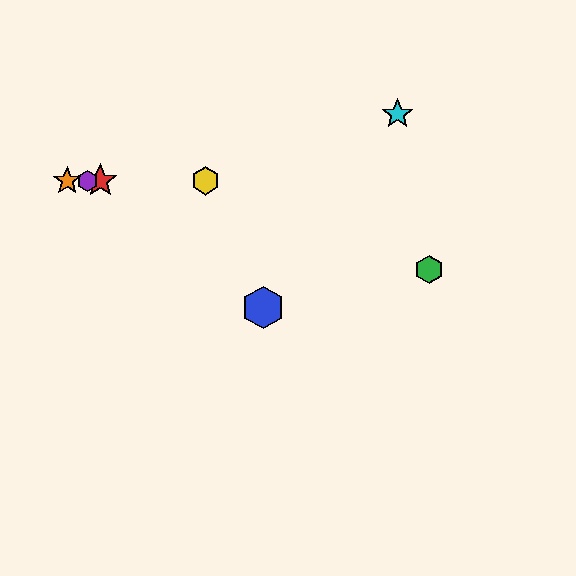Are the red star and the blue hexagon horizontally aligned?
No, the red star is at y≈181 and the blue hexagon is at y≈307.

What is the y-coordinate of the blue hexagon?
The blue hexagon is at y≈307.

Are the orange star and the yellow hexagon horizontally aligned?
Yes, both are at y≈181.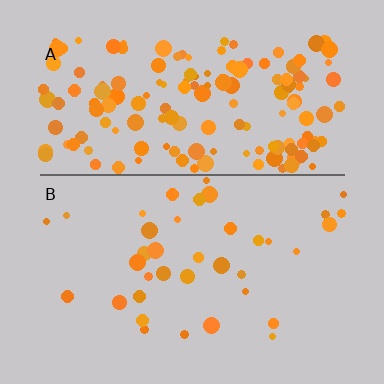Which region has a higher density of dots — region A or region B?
A (the top).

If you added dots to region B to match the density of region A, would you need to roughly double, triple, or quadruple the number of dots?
Approximately quadruple.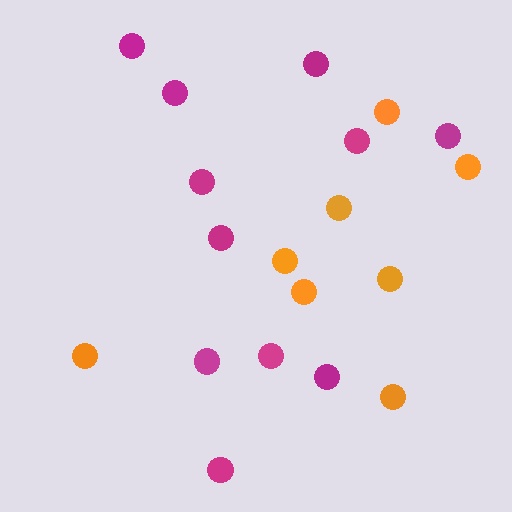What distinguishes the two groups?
There are 2 groups: one group of orange circles (8) and one group of magenta circles (11).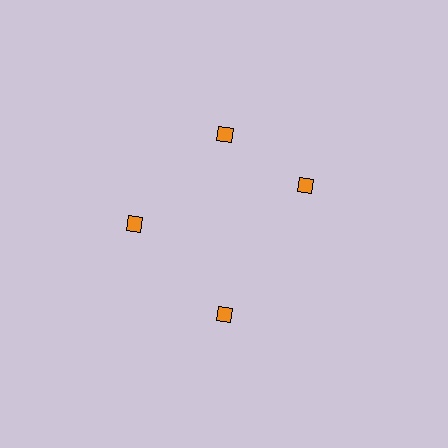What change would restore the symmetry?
The symmetry would be restored by rotating it back into even spacing with its neighbors so that all 4 diamonds sit at equal angles and equal distance from the center.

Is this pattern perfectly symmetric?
No. The 4 orange diamonds are arranged in a ring, but one element near the 3 o'clock position is rotated out of alignment along the ring, breaking the 4-fold rotational symmetry.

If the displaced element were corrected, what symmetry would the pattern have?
It would have 4-fold rotational symmetry — the pattern would map onto itself every 90 degrees.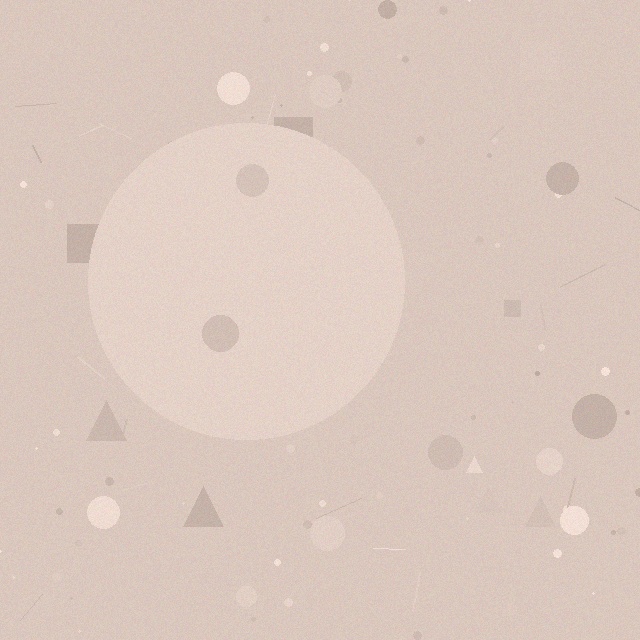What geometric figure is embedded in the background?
A circle is embedded in the background.